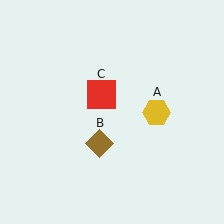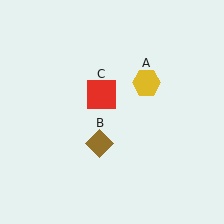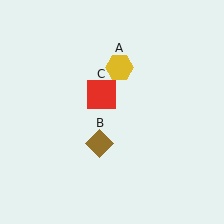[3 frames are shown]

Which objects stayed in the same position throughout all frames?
Brown diamond (object B) and red square (object C) remained stationary.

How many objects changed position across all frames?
1 object changed position: yellow hexagon (object A).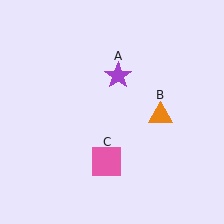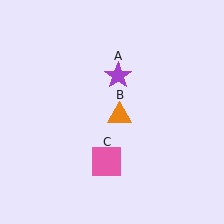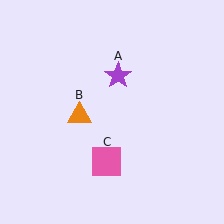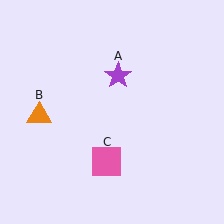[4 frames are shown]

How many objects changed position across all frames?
1 object changed position: orange triangle (object B).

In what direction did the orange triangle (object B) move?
The orange triangle (object B) moved left.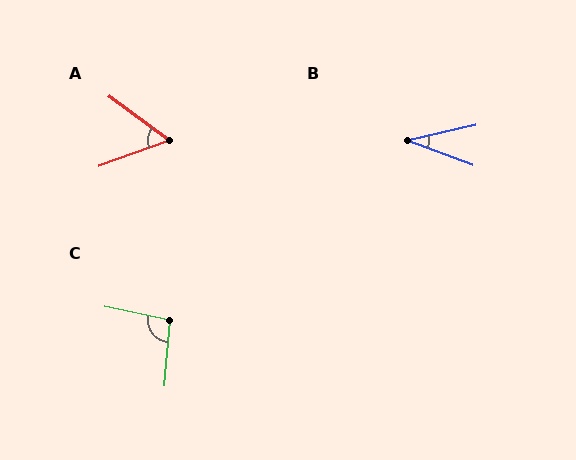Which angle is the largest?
C, at approximately 97 degrees.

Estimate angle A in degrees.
Approximately 56 degrees.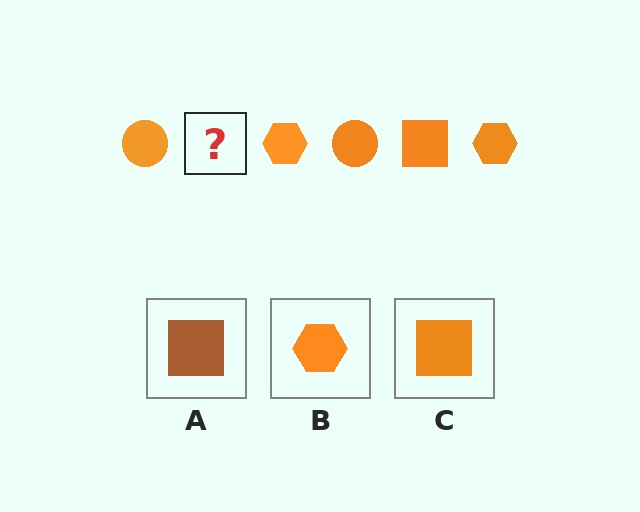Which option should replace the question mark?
Option C.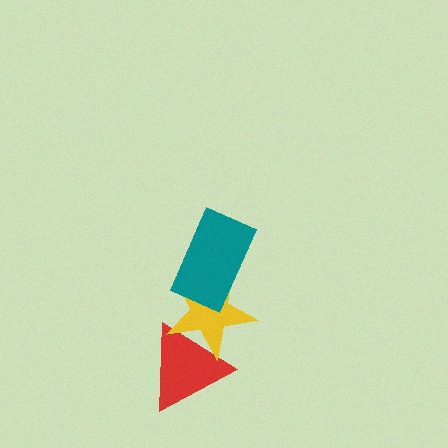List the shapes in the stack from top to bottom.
From top to bottom: the teal rectangle, the yellow star, the red triangle.